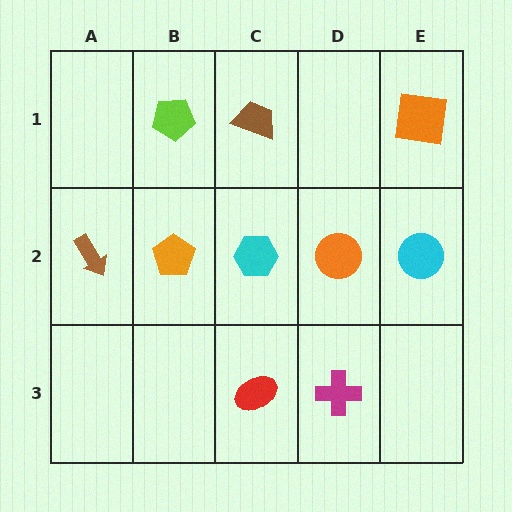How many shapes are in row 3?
2 shapes.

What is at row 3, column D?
A magenta cross.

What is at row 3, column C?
A red ellipse.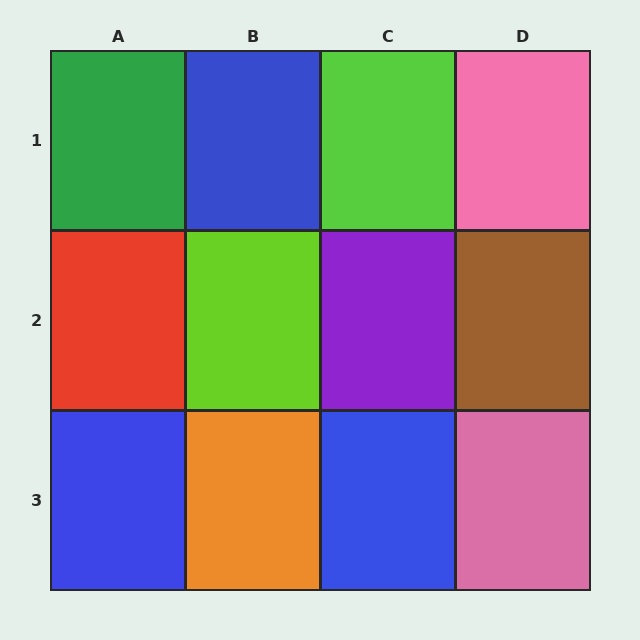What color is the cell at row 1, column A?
Green.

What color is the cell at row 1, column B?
Blue.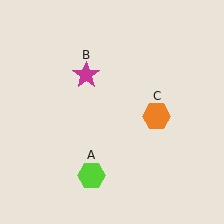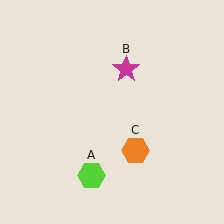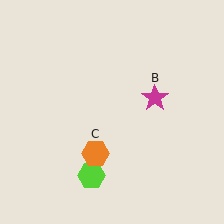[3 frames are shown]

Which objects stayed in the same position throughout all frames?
Lime hexagon (object A) remained stationary.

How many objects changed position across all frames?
2 objects changed position: magenta star (object B), orange hexagon (object C).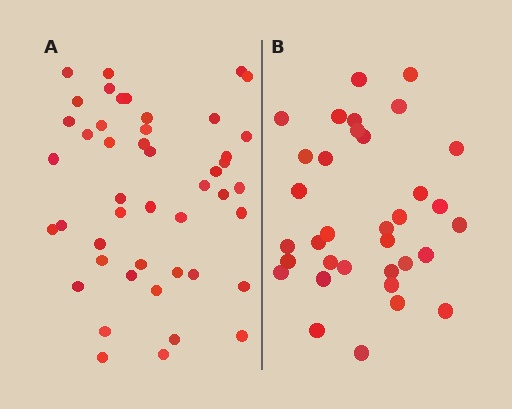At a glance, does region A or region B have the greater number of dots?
Region A (the left region) has more dots.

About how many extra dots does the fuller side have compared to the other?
Region A has roughly 12 or so more dots than region B.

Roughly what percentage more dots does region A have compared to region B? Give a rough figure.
About 35% more.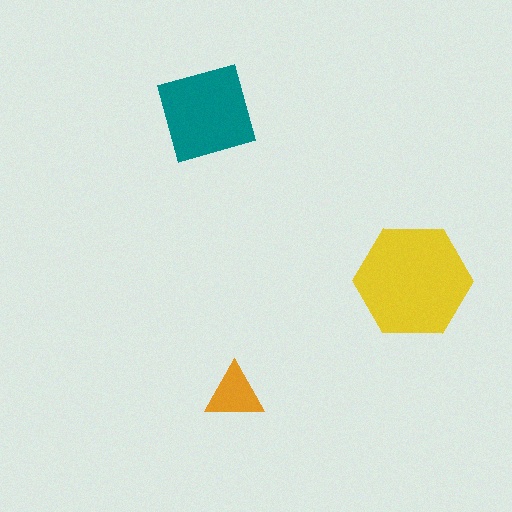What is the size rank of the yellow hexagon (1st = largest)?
1st.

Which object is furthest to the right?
The yellow hexagon is rightmost.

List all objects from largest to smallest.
The yellow hexagon, the teal square, the orange triangle.